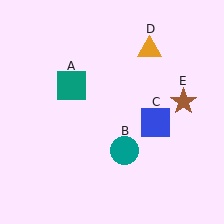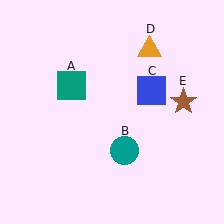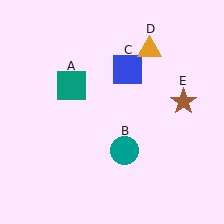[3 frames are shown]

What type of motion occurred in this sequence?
The blue square (object C) rotated counterclockwise around the center of the scene.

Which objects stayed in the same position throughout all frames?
Teal square (object A) and teal circle (object B) and orange triangle (object D) and brown star (object E) remained stationary.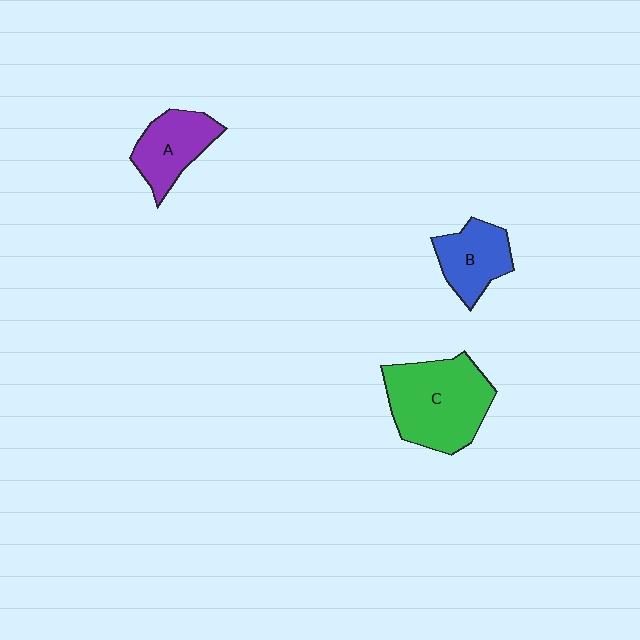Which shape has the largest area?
Shape C (green).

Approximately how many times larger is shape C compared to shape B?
Approximately 1.8 times.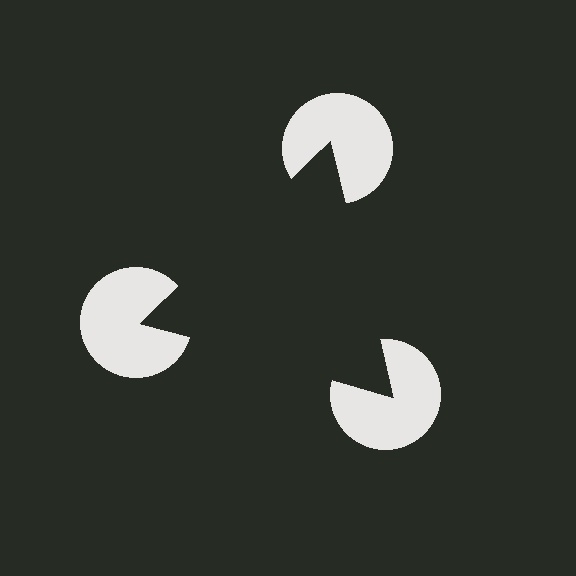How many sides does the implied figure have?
3 sides.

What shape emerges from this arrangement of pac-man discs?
An illusory triangle — its edges are inferred from the aligned wedge cuts in the pac-man discs, not physically drawn.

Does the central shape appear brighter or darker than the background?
It typically appears slightly darker than the background, even though no actual brightness change is drawn.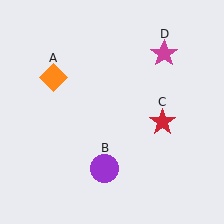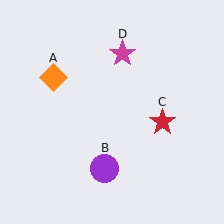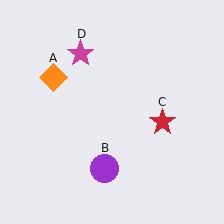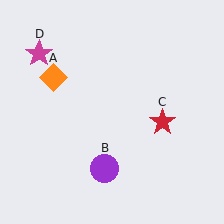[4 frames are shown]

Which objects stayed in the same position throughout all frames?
Orange diamond (object A) and purple circle (object B) and red star (object C) remained stationary.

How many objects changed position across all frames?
1 object changed position: magenta star (object D).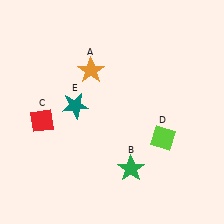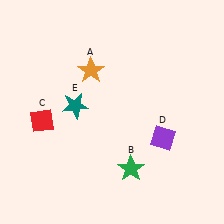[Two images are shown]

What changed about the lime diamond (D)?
In Image 1, D is lime. In Image 2, it changed to purple.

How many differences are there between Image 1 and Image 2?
There is 1 difference between the two images.